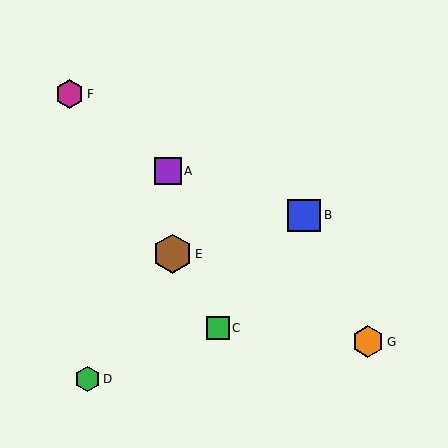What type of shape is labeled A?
Shape A is a purple square.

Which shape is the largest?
The brown hexagon (labeled E) is the largest.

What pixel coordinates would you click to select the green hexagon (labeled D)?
Click at (87, 379) to select the green hexagon D.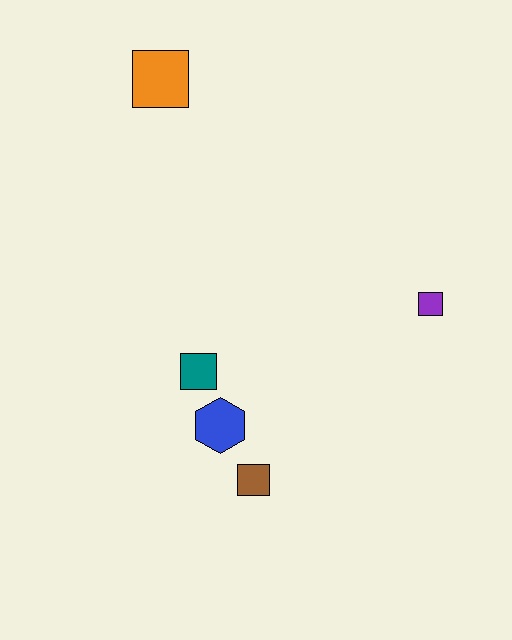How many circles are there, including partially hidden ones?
There are no circles.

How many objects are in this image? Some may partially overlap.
There are 5 objects.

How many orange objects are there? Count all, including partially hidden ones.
There is 1 orange object.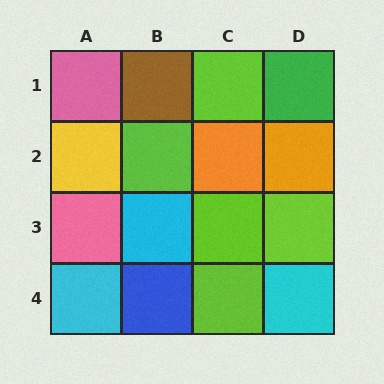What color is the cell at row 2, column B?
Lime.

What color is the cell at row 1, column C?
Lime.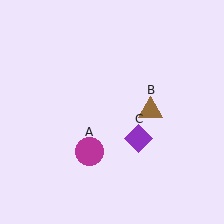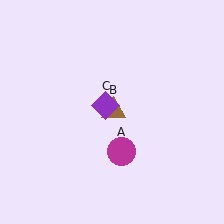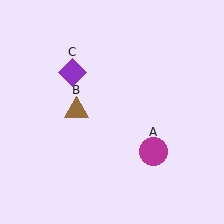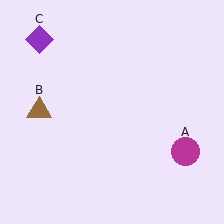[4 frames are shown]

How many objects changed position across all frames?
3 objects changed position: magenta circle (object A), brown triangle (object B), purple diamond (object C).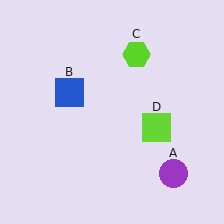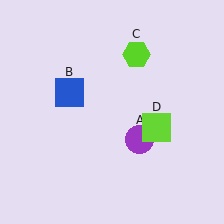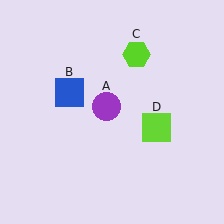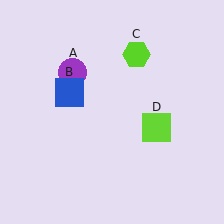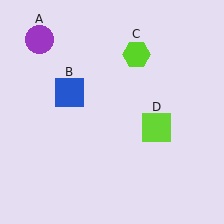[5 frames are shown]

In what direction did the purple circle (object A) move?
The purple circle (object A) moved up and to the left.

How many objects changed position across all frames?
1 object changed position: purple circle (object A).